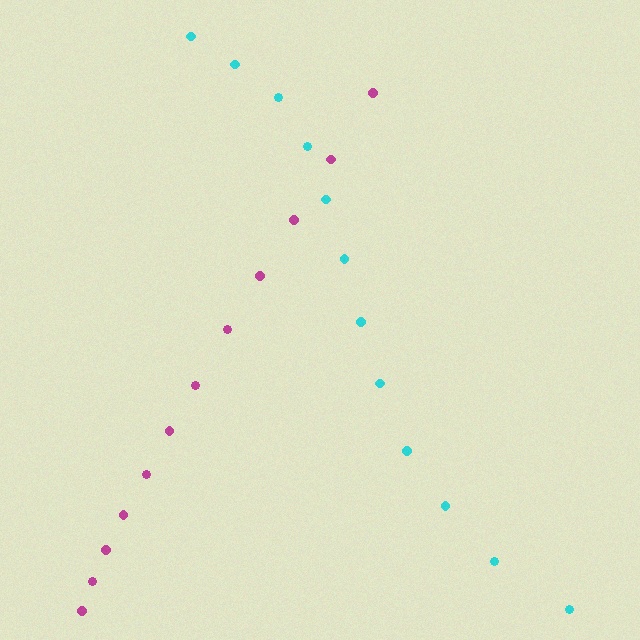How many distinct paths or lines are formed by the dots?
There are 2 distinct paths.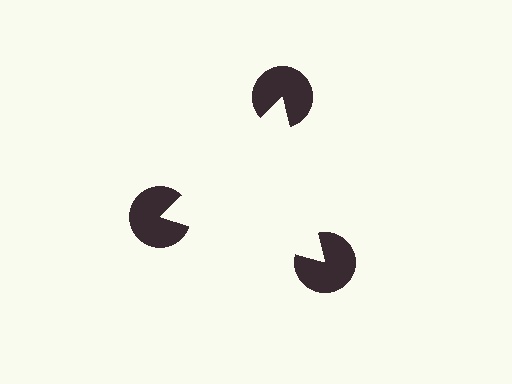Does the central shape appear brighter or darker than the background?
It typically appears slightly brighter than the background, even though no actual brightness change is drawn.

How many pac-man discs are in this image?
There are 3 — one at each vertex of the illusory triangle.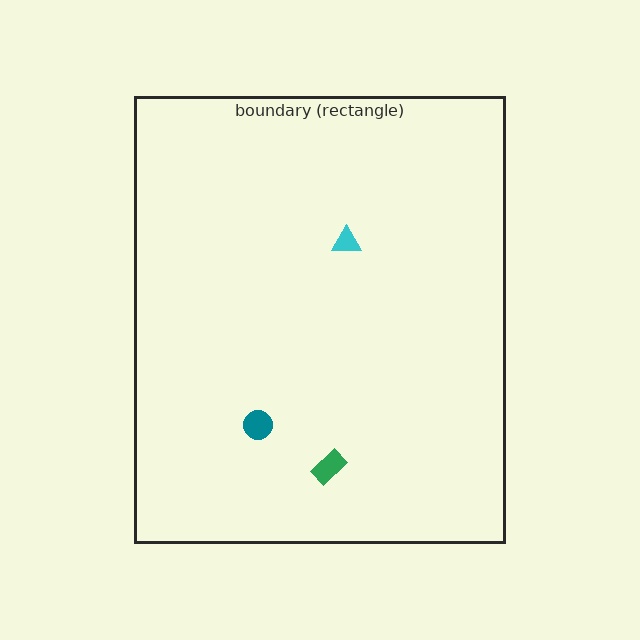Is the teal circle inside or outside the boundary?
Inside.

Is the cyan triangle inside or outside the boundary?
Inside.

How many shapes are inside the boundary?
3 inside, 0 outside.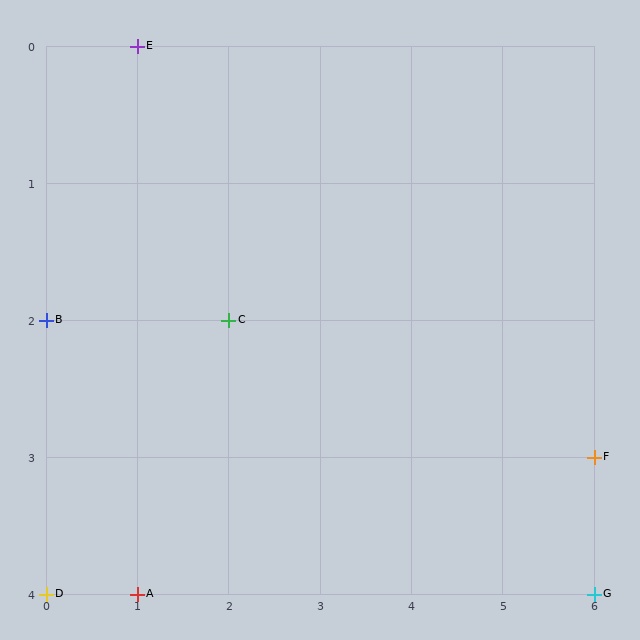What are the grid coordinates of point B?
Point B is at grid coordinates (0, 2).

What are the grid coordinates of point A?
Point A is at grid coordinates (1, 4).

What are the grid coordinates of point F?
Point F is at grid coordinates (6, 3).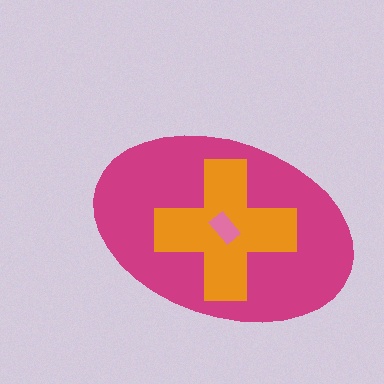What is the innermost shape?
The pink rectangle.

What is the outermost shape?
The magenta ellipse.